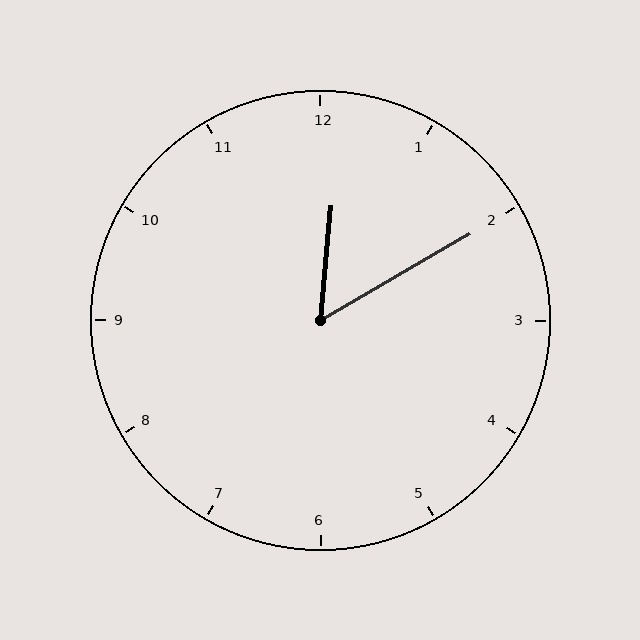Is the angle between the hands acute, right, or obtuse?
It is acute.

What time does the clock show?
12:10.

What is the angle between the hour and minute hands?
Approximately 55 degrees.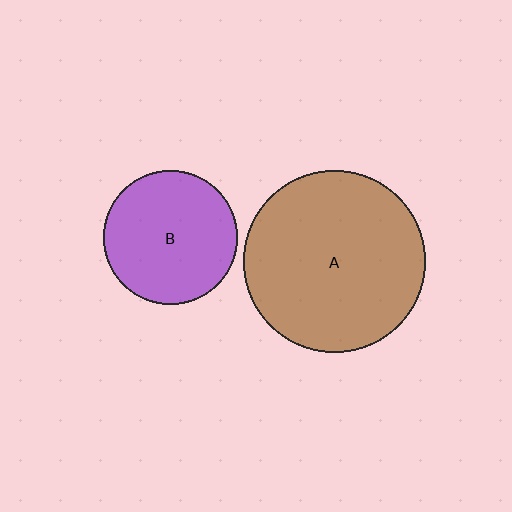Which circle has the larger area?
Circle A (brown).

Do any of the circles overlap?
No, none of the circles overlap.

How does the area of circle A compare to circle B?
Approximately 1.8 times.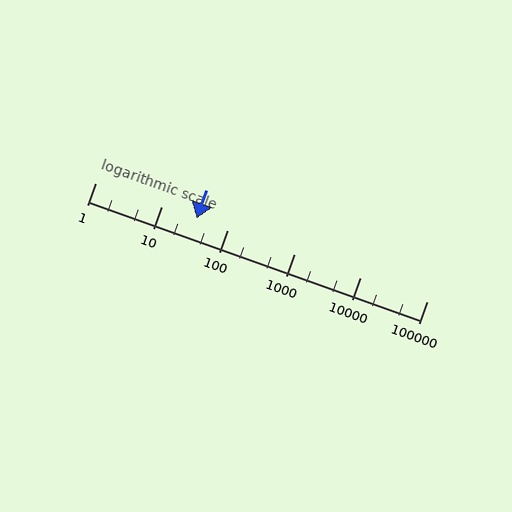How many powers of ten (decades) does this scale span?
The scale spans 5 decades, from 1 to 100000.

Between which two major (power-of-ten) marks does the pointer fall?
The pointer is between 10 and 100.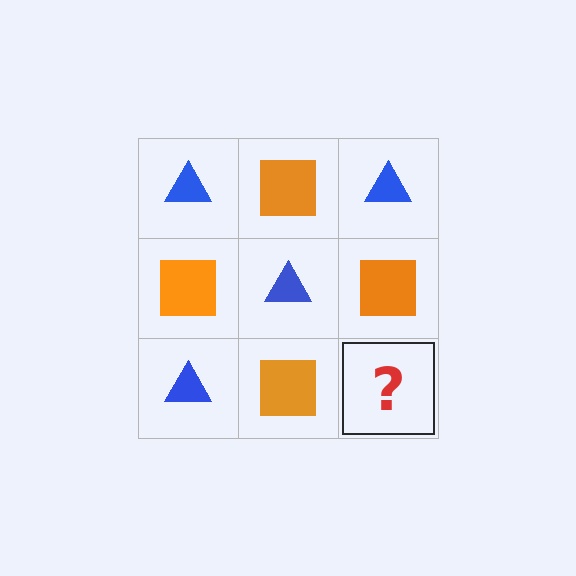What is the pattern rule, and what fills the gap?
The rule is that it alternates blue triangle and orange square in a checkerboard pattern. The gap should be filled with a blue triangle.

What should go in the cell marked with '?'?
The missing cell should contain a blue triangle.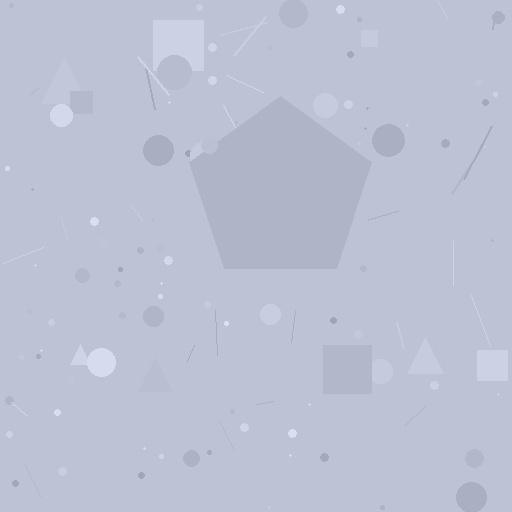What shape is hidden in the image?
A pentagon is hidden in the image.